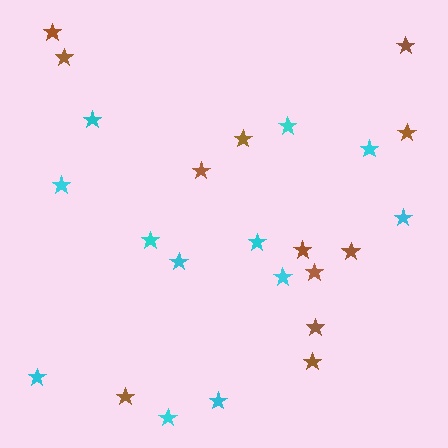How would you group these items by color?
There are 2 groups: one group of cyan stars (12) and one group of brown stars (12).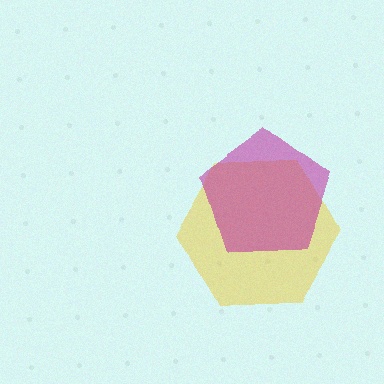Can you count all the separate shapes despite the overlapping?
Yes, there are 2 separate shapes.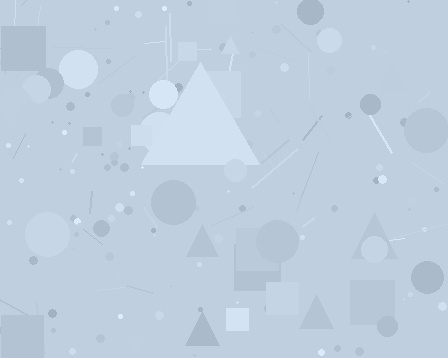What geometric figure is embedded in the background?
A triangle is embedded in the background.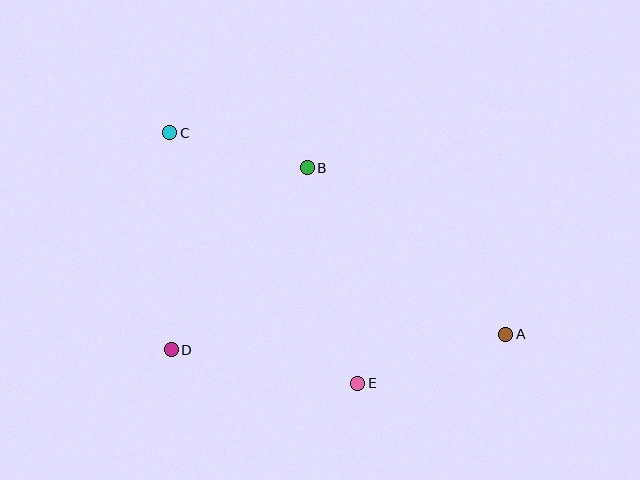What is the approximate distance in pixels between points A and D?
The distance between A and D is approximately 335 pixels.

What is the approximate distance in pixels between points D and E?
The distance between D and E is approximately 189 pixels.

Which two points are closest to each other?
Points B and C are closest to each other.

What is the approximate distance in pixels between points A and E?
The distance between A and E is approximately 156 pixels.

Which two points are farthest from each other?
Points A and C are farthest from each other.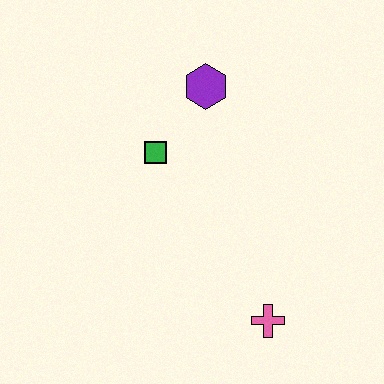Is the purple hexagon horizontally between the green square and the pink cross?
Yes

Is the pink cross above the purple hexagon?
No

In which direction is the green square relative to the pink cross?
The green square is above the pink cross.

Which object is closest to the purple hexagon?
The green square is closest to the purple hexagon.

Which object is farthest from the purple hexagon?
The pink cross is farthest from the purple hexagon.